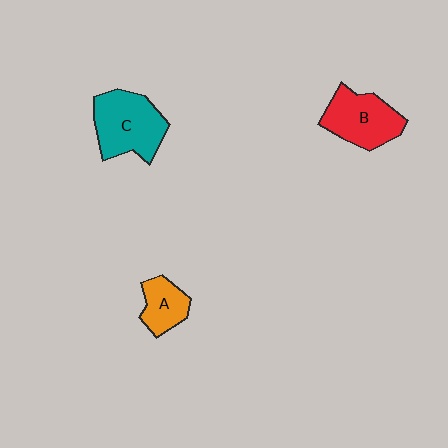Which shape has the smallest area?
Shape A (orange).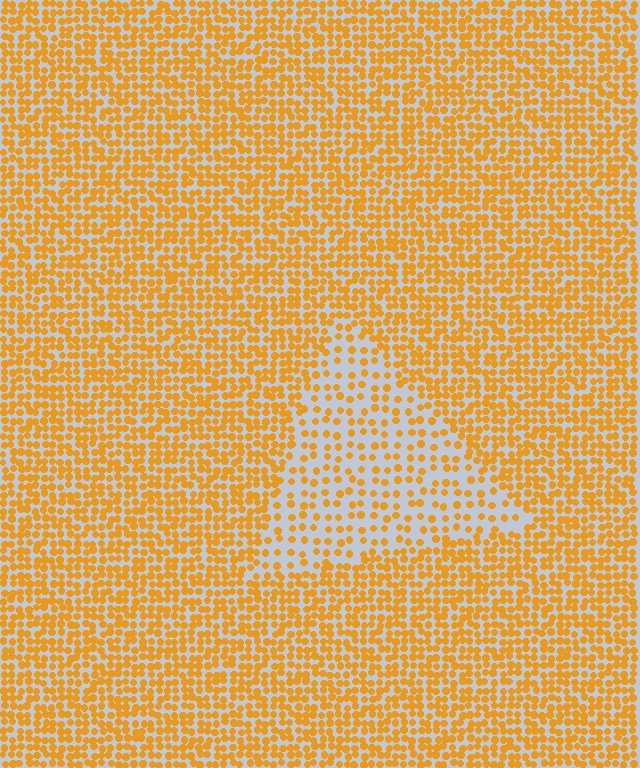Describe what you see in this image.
The image contains small orange elements arranged at two different densities. A triangle-shaped region is visible where the elements are less densely packed than the surrounding area.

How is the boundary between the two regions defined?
The boundary is defined by a change in element density (approximately 2.1x ratio). All elements are the same color, size, and shape.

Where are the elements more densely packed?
The elements are more densely packed outside the triangle boundary.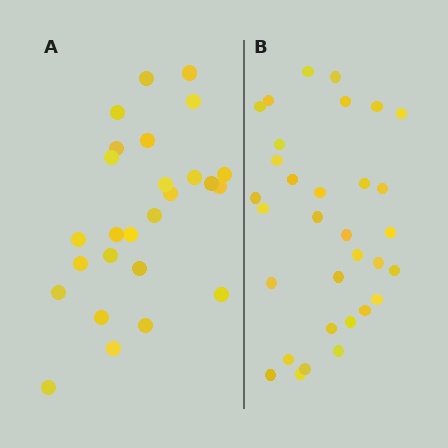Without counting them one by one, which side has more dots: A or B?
Region B (the right region) has more dots.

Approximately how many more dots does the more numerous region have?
Region B has about 6 more dots than region A.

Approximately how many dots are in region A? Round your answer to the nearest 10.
About 30 dots. (The exact count is 26, which rounds to 30.)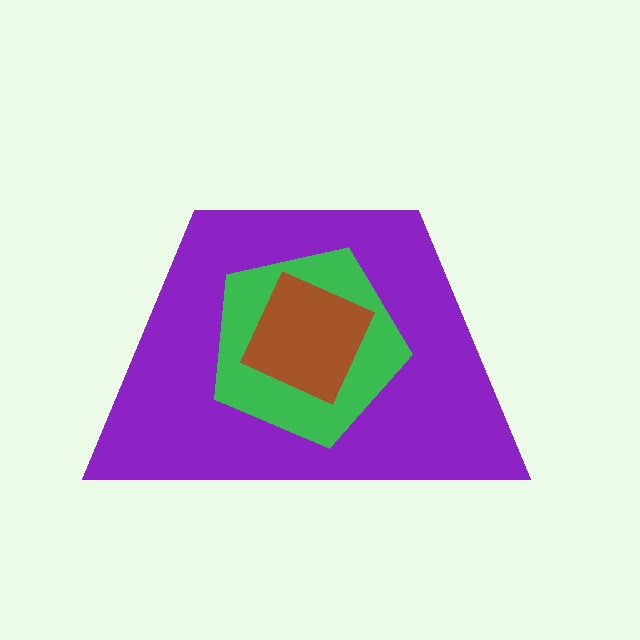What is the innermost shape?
The brown diamond.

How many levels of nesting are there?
3.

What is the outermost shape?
The purple trapezoid.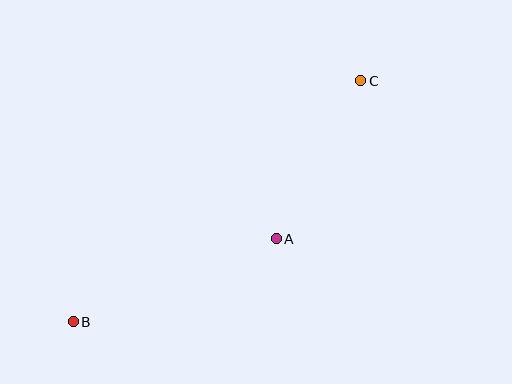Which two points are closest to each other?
Points A and C are closest to each other.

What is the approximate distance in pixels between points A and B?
The distance between A and B is approximately 219 pixels.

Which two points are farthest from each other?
Points B and C are farthest from each other.